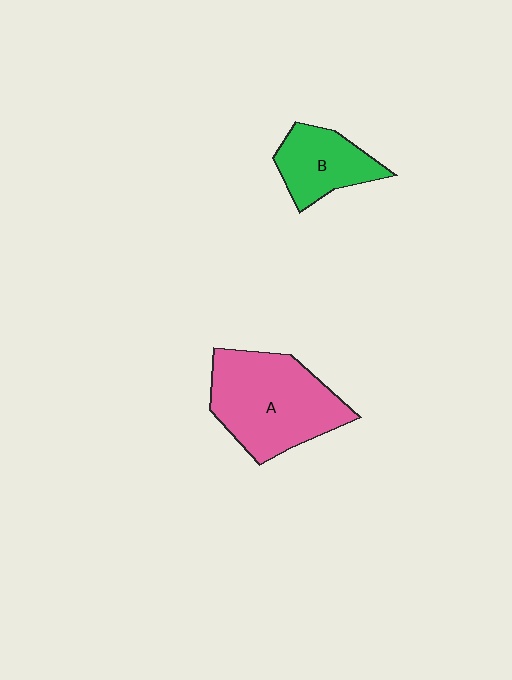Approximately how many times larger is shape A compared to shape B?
Approximately 1.9 times.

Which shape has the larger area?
Shape A (pink).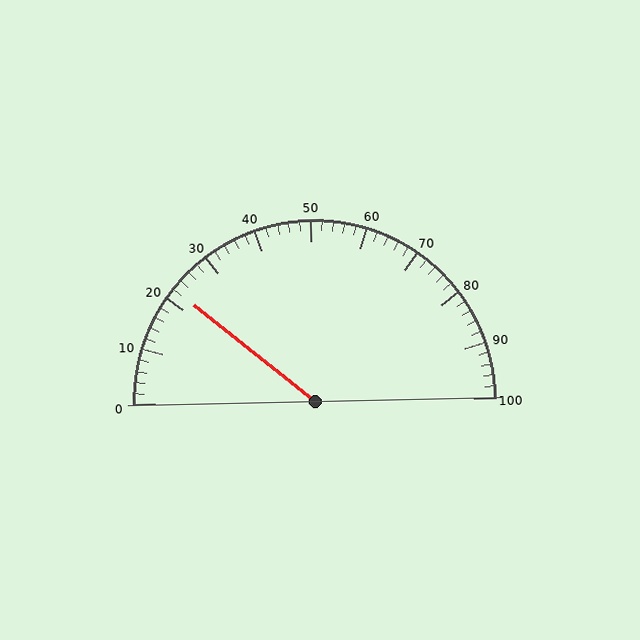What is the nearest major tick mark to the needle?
The nearest major tick mark is 20.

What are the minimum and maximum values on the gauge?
The gauge ranges from 0 to 100.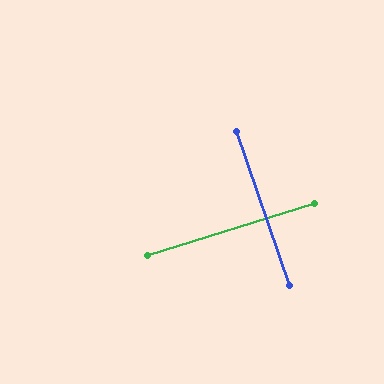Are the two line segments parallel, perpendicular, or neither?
Perpendicular — they meet at approximately 88°.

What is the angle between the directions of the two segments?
Approximately 88 degrees.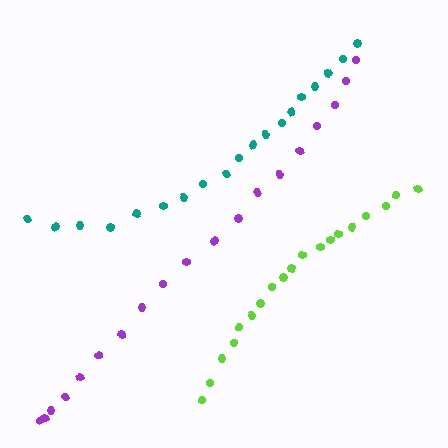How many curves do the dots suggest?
There are 3 distinct paths.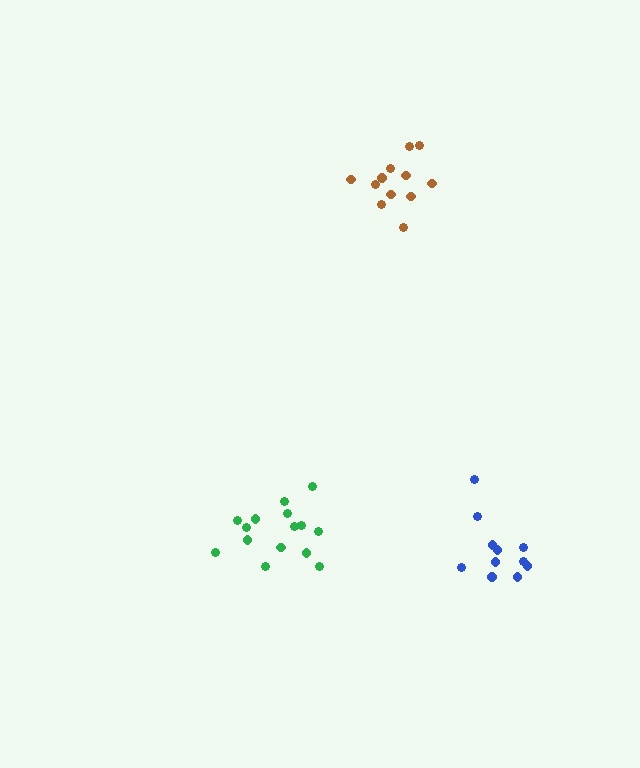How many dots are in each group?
Group 1: 11 dots, Group 2: 12 dots, Group 3: 15 dots (38 total).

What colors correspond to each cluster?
The clusters are colored: blue, brown, green.